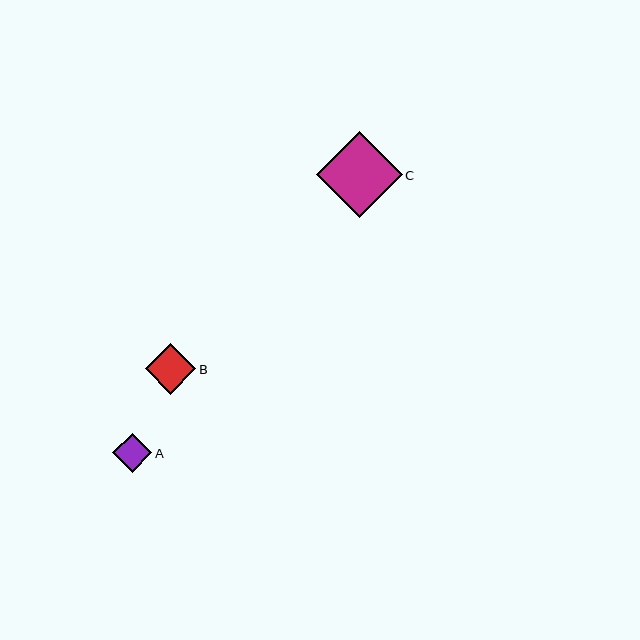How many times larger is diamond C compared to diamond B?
Diamond C is approximately 1.7 times the size of diamond B.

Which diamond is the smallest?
Diamond A is the smallest with a size of approximately 39 pixels.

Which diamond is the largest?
Diamond C is the largest with a size of approximately 85 pixels.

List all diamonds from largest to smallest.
From largest to smallest: C, B, A.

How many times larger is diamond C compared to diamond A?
Diamond C is approximately 2.2 times the size of diamond A.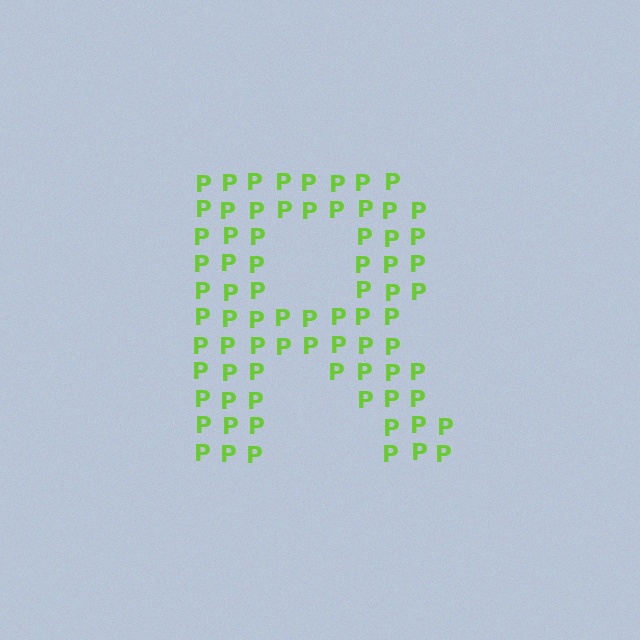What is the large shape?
The large shape is the letter R.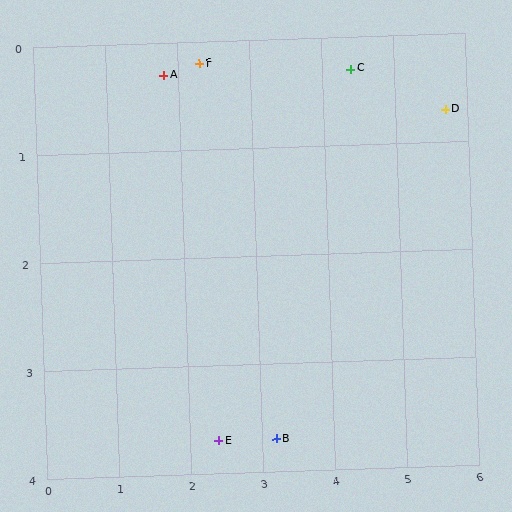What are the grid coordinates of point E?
Point E is at approximately (2.4, 3.7).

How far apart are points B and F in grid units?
Points B and F are about 3.6 grid units apart.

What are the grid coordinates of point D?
Point D is at approximately (5.7, 0.7).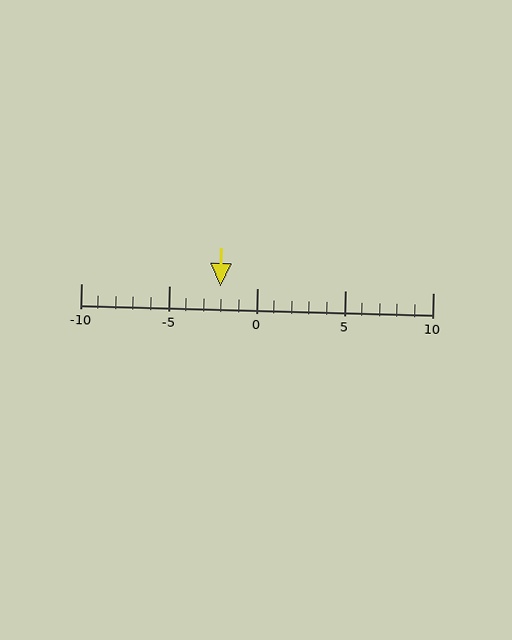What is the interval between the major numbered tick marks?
The major tick marks are spaced 5 units apart.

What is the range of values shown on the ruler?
The ruler shows values from -10 to 10.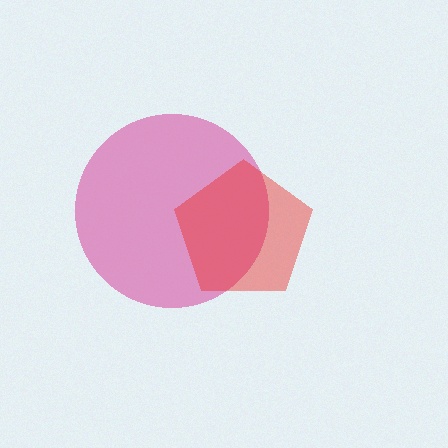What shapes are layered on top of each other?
The layered shapes are: a pink circle, a red pentagon.